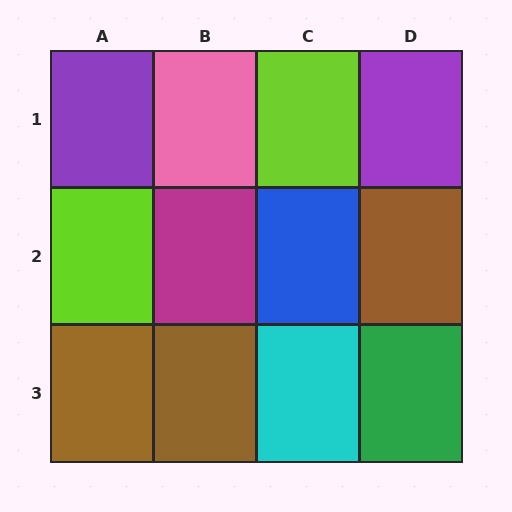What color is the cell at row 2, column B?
Magenta.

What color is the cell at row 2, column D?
Brown.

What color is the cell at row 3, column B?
Brown.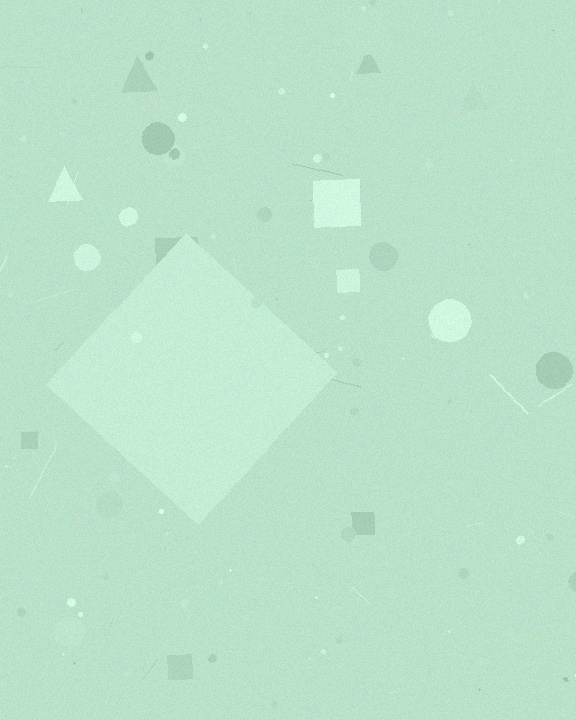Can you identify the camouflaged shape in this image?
The camouflaged shape is a diamond.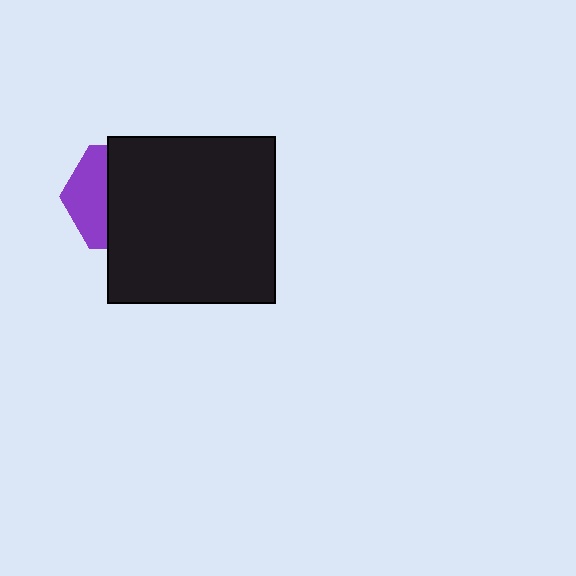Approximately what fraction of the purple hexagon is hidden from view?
Roughly 63% of the purple hexagon is hidden behind the black square.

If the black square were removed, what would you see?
You would see the complete purple hexagon.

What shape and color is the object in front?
The object in front is a black square.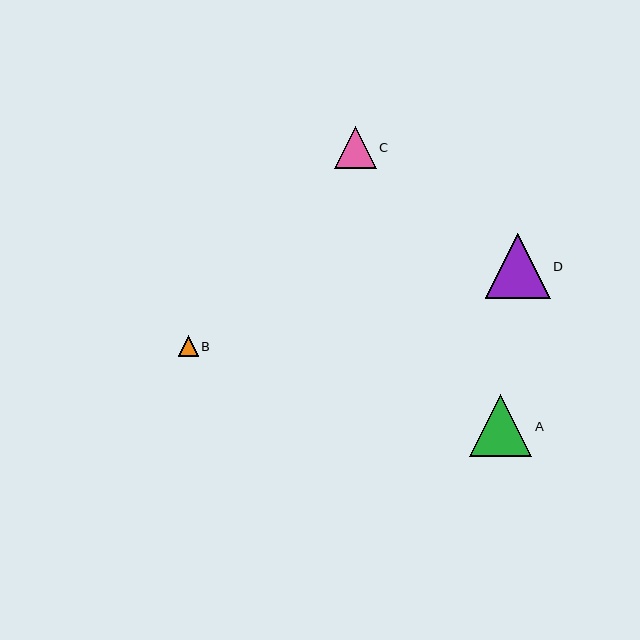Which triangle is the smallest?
Triangle B is the smallest with a size of approximately 20 pixels.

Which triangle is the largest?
Triangle D is the largest with a size of approximately 65 pixels.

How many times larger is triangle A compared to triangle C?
Triangle A is approximately 1.5 times the size of triangle C.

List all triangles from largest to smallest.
From largest to smallest: D, A, C, B.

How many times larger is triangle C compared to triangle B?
Triangle C is approximately 2.1 times the size of triangle B.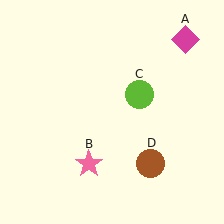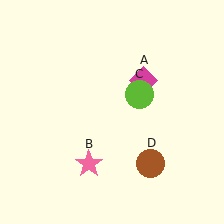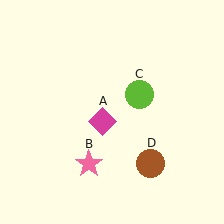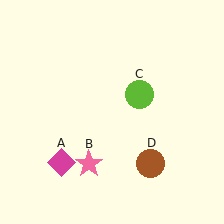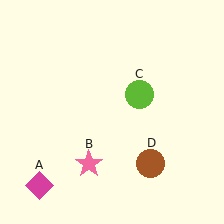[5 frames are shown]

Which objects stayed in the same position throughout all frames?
Pink star (object B) and lime circle (object C) and brown circle (object D) remained stationary.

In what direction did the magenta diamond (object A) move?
The magenta diamond (object A) moved down and to the left.